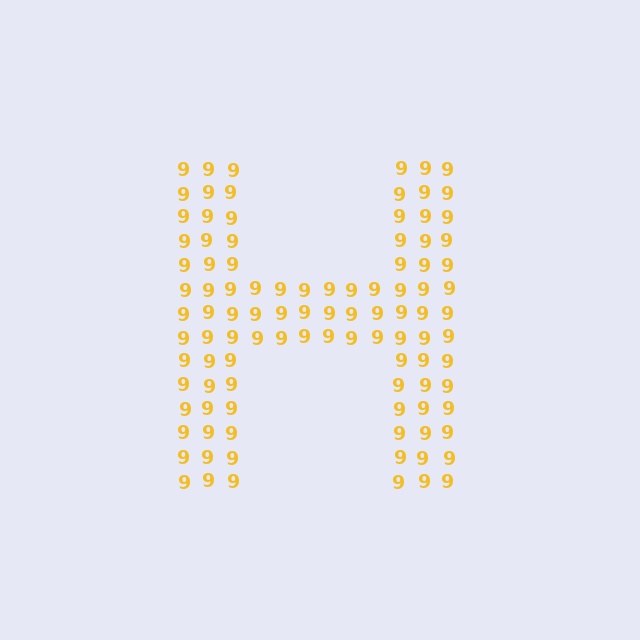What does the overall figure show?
The overall figure shows the letter H.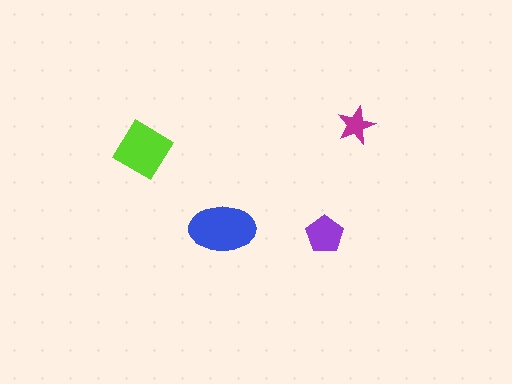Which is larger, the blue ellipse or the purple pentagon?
The blue ellipse.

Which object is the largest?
The blue ellipse.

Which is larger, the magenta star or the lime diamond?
The lime diamond.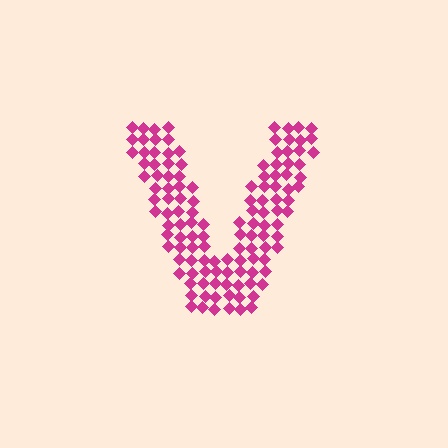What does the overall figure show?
The overall figure shows the letter V.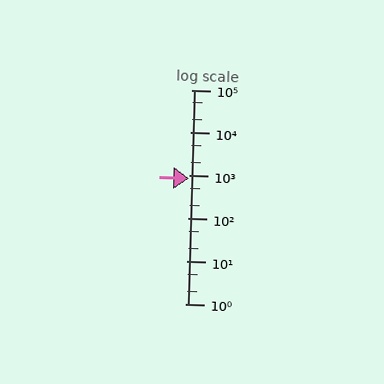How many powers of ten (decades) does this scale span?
The scale spans 5 decades, from 1 to 100000.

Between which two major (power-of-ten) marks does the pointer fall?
The pointer is between 100 and 1000.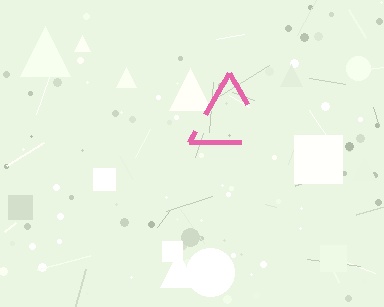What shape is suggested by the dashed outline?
The dashed outline suggests a triangle.